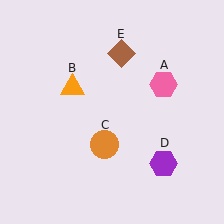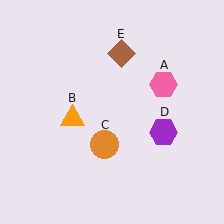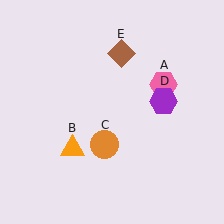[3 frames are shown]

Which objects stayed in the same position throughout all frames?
Pink hexagon (object A) and orange circle (object C) and brown diamond (object E) remained stationary.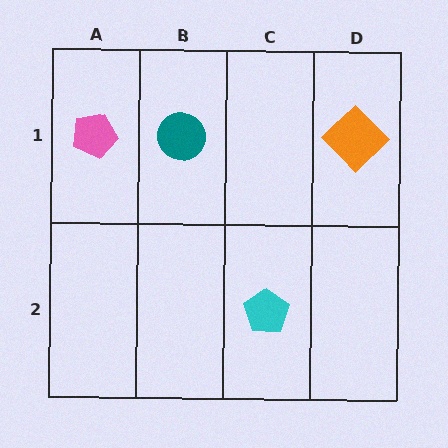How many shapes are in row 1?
3 shapes.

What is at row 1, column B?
A teal circle.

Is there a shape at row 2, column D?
No, that cell is empty.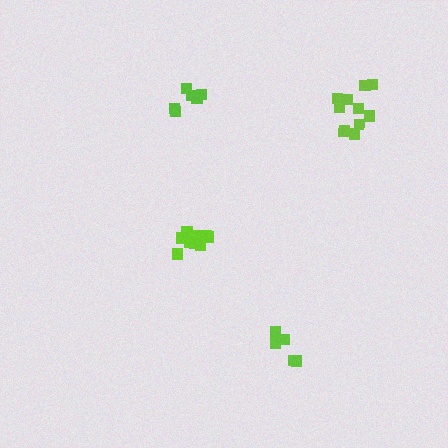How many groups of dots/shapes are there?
There are 4 groups.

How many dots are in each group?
Group 1: 11 dots, Group 2: 5 dots, Group 3: 10 dots, Group 4: 6 dots (32 total).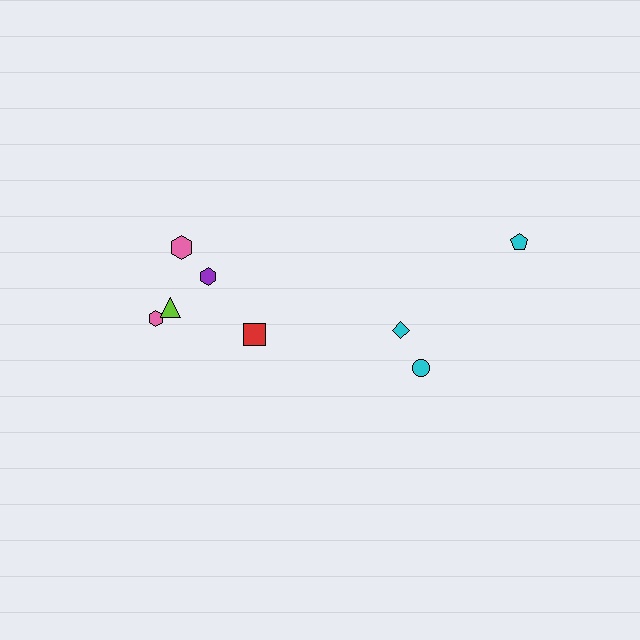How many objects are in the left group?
There are 5 objects.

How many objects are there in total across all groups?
There are 8 objects.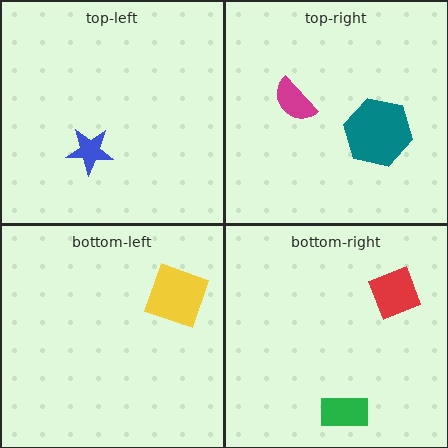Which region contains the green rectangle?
The bottom-right region.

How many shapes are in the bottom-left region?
1.